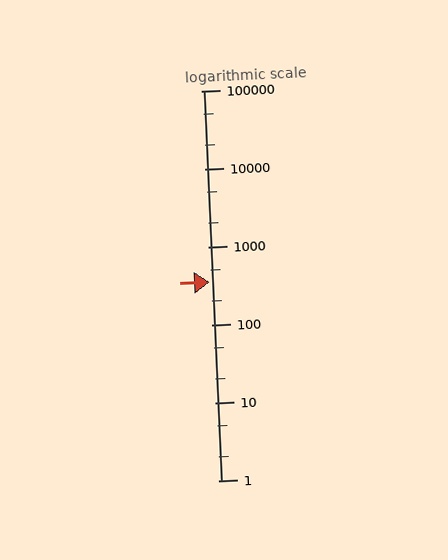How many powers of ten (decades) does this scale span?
The scale spans 5 decades, from 1 to 100000.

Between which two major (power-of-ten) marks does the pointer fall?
The pointer is between 100 and 1000.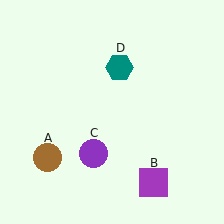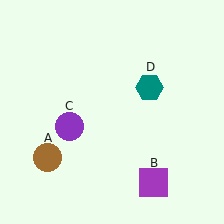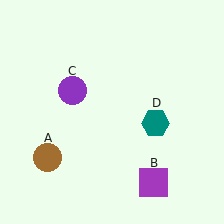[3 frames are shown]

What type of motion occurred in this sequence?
The purple circle (object C), teal hexagon (object D) rotated clockwise around the center of the scene.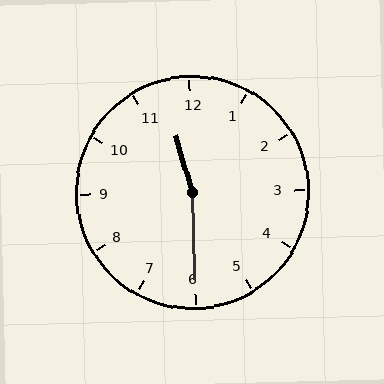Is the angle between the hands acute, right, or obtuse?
It is obtuse.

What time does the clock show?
11:30.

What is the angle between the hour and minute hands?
Approximately 165 degrees.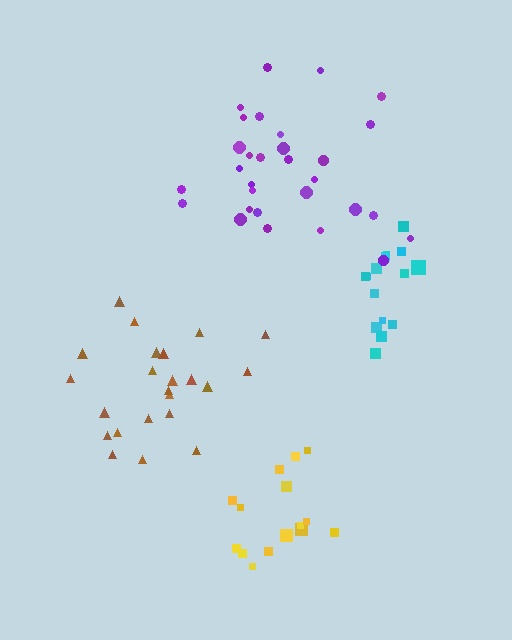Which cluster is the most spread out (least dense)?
Purple.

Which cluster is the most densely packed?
Cyan.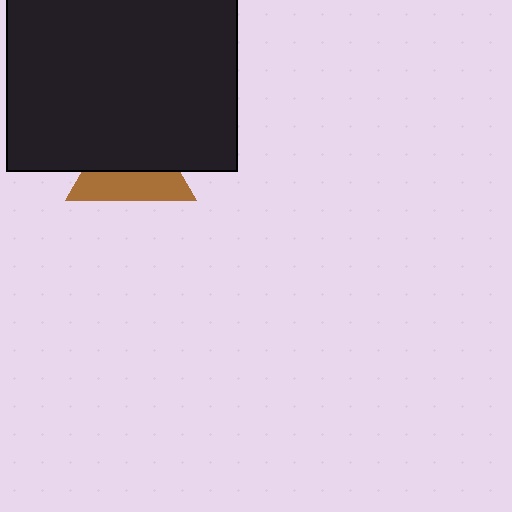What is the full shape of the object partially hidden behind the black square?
The partially hidden object is a brown triangle.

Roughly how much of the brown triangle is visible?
About half of it is visible (roughly 45%).